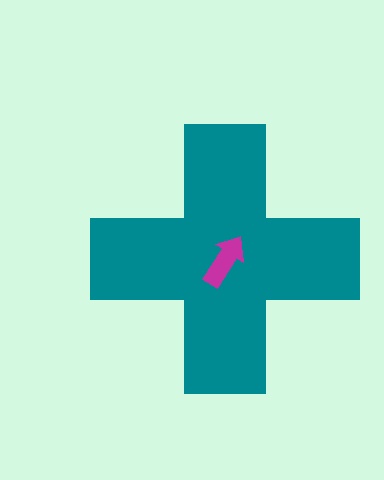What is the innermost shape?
The magenta arrow.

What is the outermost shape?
The teal cross.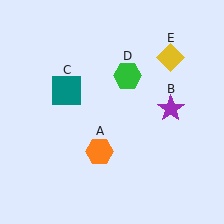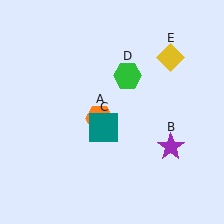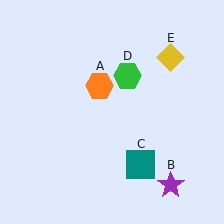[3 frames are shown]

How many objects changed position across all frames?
3 objects changed position: orange hexagon (object A), purple star (object B), teal square (object C).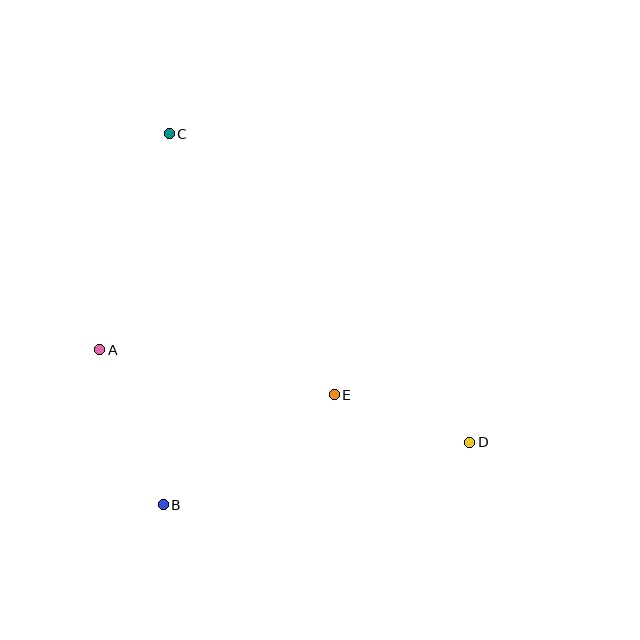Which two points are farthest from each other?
Points C and D are farthest from each other.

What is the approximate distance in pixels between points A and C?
The distance between A and C is approximately 227 pixels.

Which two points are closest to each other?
Points D and E are closest to each other.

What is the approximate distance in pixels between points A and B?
The distance between A and B is approximately 168 pixels.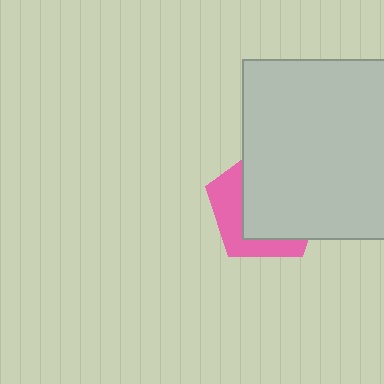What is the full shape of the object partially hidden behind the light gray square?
The partially hidden object is a pink pentagon.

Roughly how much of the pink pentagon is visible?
A small part of it is visible (roughly 35%).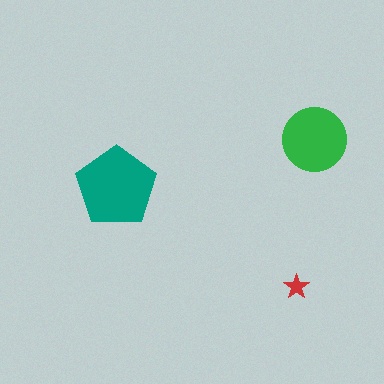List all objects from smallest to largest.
The red star, the green circle, the teal pentagon.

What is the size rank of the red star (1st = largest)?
3rd.